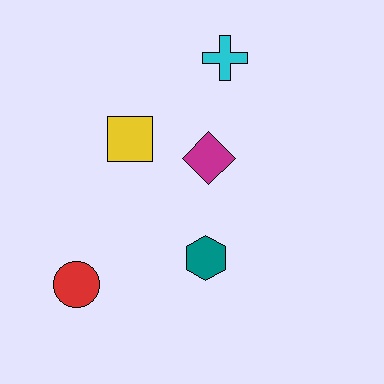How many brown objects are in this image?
There are no brown objects.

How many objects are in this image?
There are 5 objects.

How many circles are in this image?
There is 1 circle.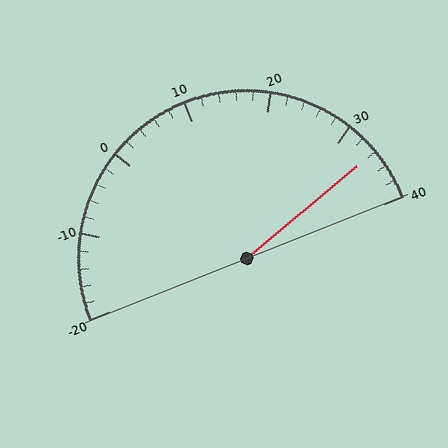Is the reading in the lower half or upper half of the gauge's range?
The reading is in the upper half of the range (-20 to 40).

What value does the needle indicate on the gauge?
The needle indicates approximately 34.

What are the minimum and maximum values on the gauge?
The gauge ranges from -20 to 40.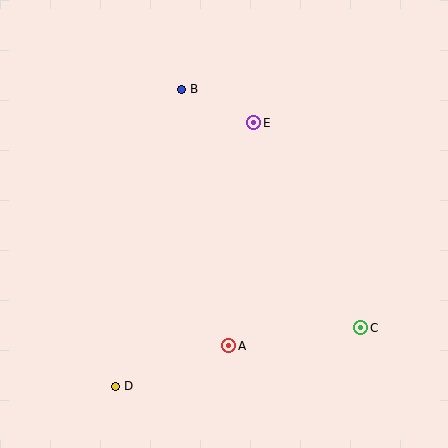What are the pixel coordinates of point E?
Point E is at (254, 123).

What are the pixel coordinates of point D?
Point D is at (115, 386).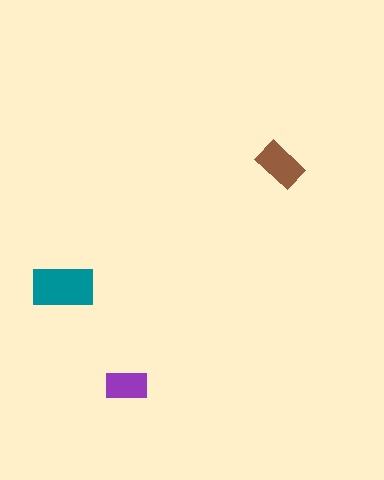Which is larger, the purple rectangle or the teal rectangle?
The teal one.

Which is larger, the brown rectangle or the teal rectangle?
The teal one.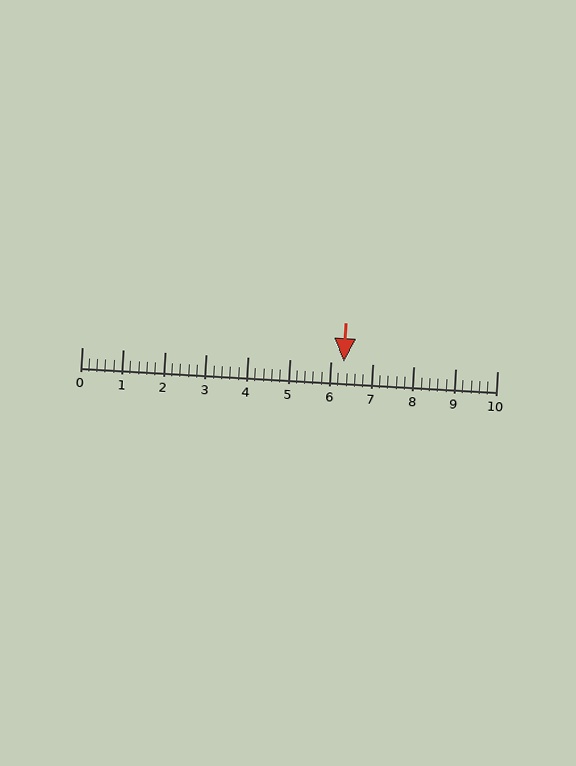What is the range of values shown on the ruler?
The ruler shows values from 0 to 10.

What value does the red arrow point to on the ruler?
The red arrow points to approximately 6.3.